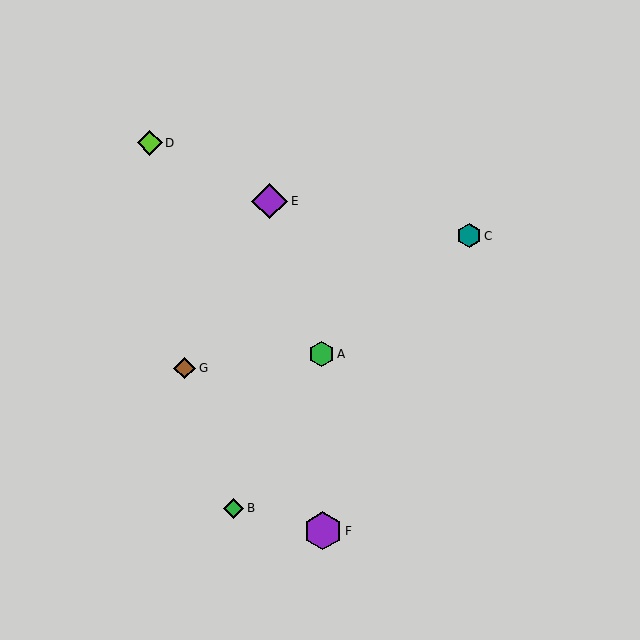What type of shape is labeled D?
Shape D is a lime diamond.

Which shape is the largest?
The purple hexagon (labeled F) is the largest.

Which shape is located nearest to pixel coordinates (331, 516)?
The purple hexagon (labeled F) at (323, 531) is nearest to that location.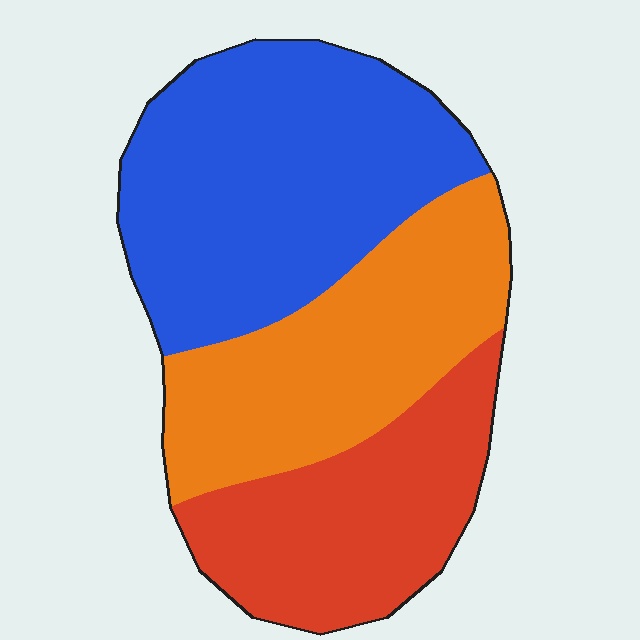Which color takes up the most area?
Blue, at roughly 40%.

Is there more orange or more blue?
Blue.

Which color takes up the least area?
Red, at roughly 25%.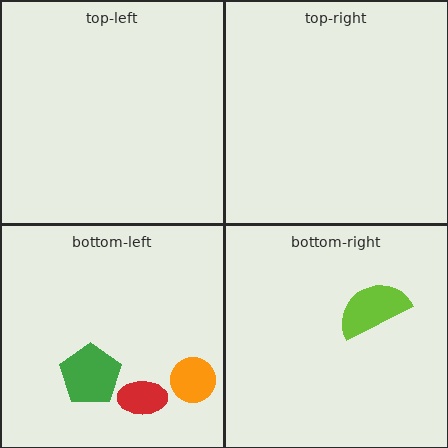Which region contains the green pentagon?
The bottom-left region.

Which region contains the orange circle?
The bottom-left region.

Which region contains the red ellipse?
The bottom-left region.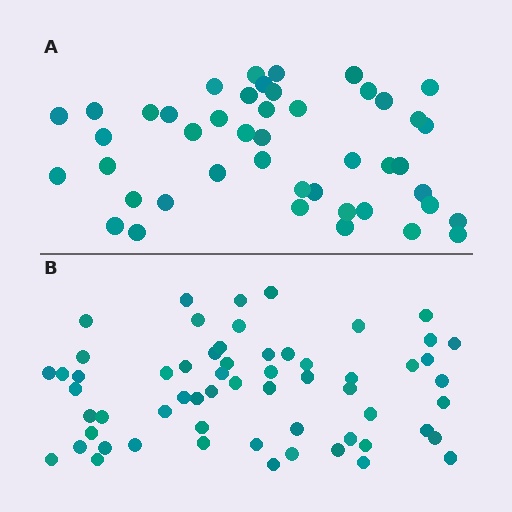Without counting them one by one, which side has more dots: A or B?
Region B (the bottom region) has more dots.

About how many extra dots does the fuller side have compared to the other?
Region B has approximately 15 more dots than region A.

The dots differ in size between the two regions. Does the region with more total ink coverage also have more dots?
No. Region A has more total ink coverage because its dots are larger, but region B actually contains more individual dots. Total area can be misleading — the number of items is what matters here.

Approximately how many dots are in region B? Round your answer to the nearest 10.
About 60 dots.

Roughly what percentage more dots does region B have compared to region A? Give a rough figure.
About 35% more.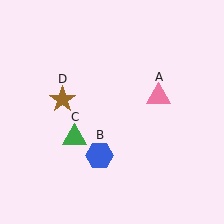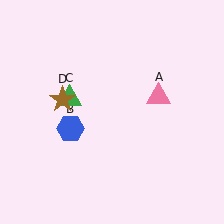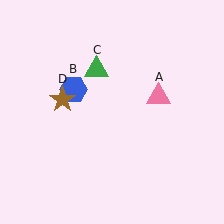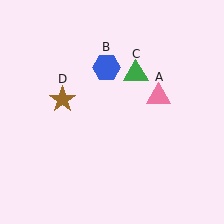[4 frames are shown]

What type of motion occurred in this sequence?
The blue hexagon (object B), green triangle (object C) rotated clockwise around the center of the scene.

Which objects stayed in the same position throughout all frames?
Pink triangle (object A) and brown star (object D) remained stationary.